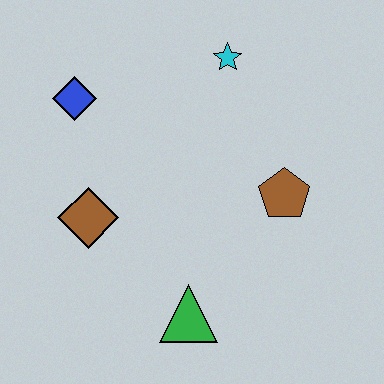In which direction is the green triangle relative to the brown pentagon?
The green triangle is below the brown pentagon.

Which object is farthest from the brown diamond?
The cyan star is farthest from the brown diamond.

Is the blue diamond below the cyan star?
Yes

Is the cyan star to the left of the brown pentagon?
Yes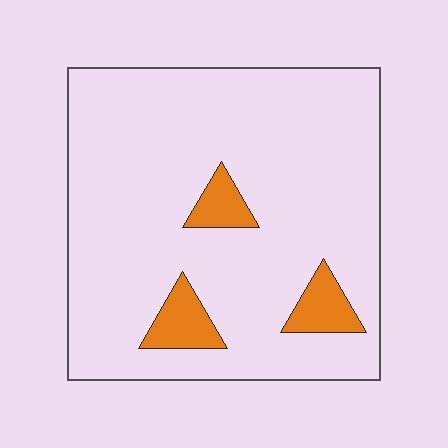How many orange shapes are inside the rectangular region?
3.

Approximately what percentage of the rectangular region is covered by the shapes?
Approximately 10%.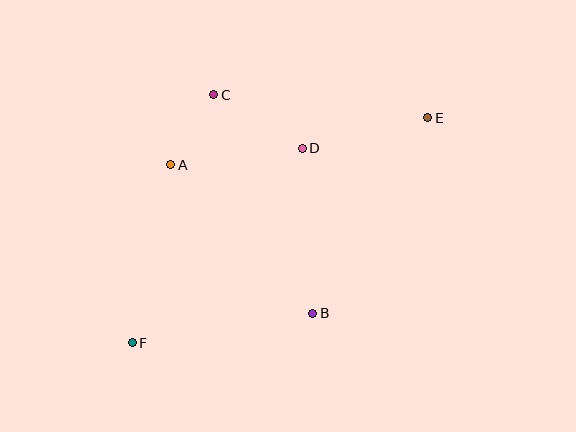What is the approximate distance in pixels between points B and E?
The distance between B and E is approximately 227 pixels.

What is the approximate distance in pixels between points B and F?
The distance between B and F is approximately 183 pixels.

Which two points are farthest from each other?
Points E and F are farthest from each other.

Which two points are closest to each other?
Points A and C are closest to each other.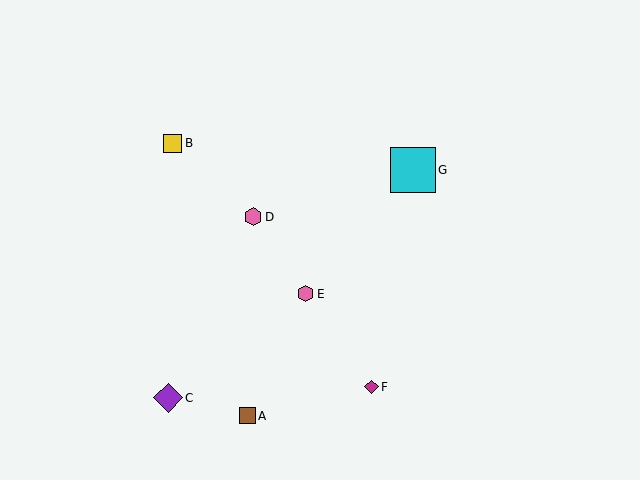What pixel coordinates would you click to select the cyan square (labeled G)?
Click at (413, 170) to select the cyan square G.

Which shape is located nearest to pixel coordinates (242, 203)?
The pink hexagon (labeled D) at (253, 217) is nearest to that location.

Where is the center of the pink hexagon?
The center of the pink hexagon is at (306, 294).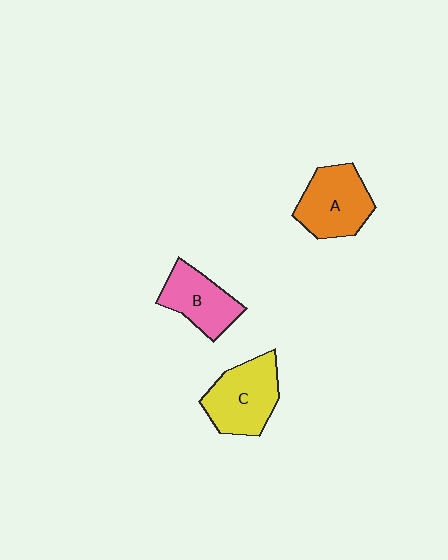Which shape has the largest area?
Shape C (yellow).